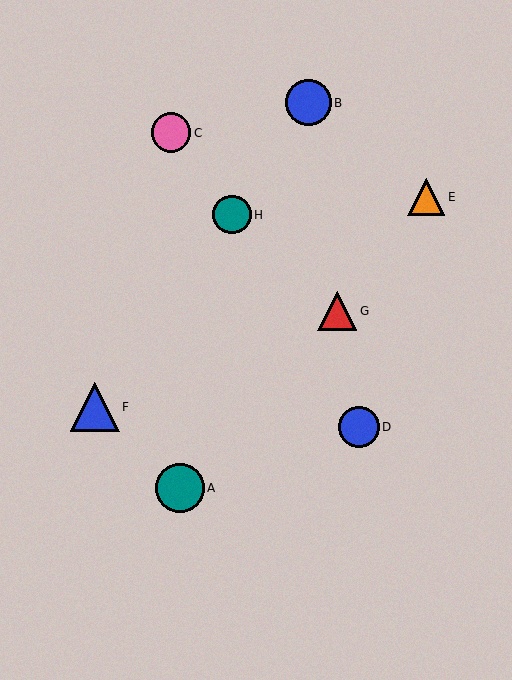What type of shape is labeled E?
Shape E is an orange triangle.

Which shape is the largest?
The teal circle (labeled A) is the largest.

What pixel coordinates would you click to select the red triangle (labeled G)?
Click at (337, 311) to select the red triangle G.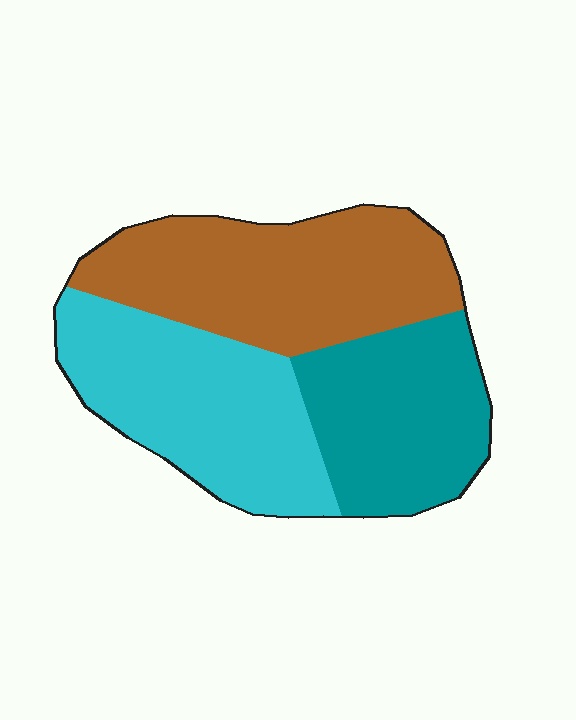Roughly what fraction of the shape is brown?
Brown takes up about three eighths (3/8) of the shape.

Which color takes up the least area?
Teal, at roughly 30%.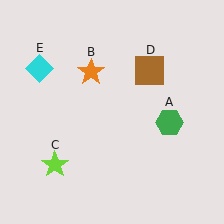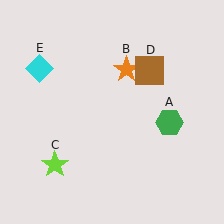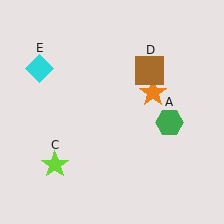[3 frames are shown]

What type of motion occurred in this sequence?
The orange star (object B) rotated clockwise around the center of the scene.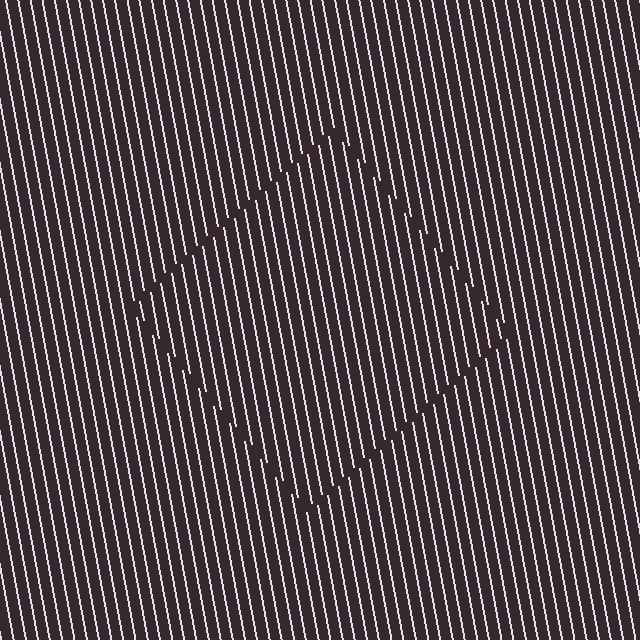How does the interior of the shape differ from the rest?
The interior of the shape contains the same grating, shifted by half a period — the contour is defined by the phase discontinuity where line-ends from the inner and outer gratings abut.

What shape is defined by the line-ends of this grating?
An illusory square. The interior of the shape contains the same grating, shifted by half a period — the contour is defined by the phase discontinuity where line-ends from the inner and outer gratings abut.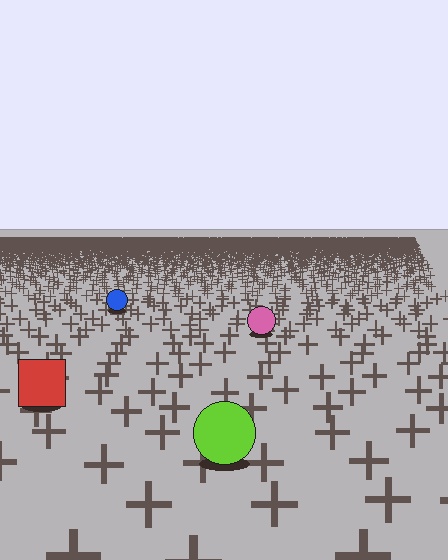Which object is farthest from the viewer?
The blue circle is farthest from the viewer. It appears smaller and the ground texture around it is denser.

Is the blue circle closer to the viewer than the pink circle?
No. The pink circle is closer — you can tell from the texture gradient: the ground texture is coarser near it.